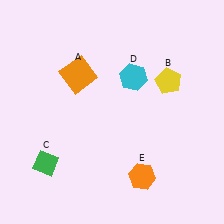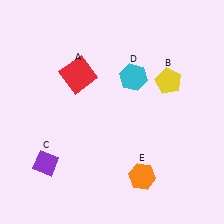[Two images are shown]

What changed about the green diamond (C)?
In Image 1, C is green. In Image 2, it changed to purple.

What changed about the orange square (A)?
In Image 1, A is orange. In Image 2, it changed to red.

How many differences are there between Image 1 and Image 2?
There are 2 differences between the two images.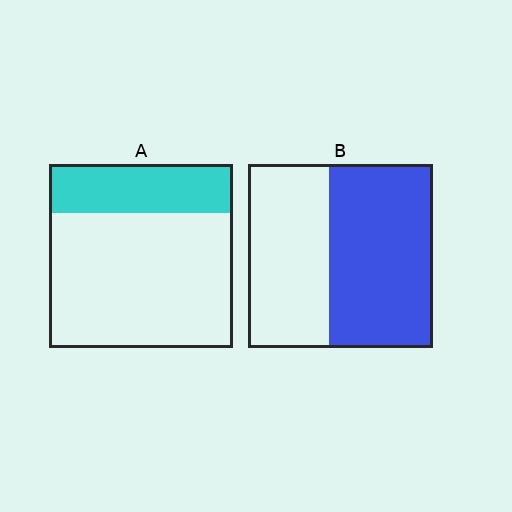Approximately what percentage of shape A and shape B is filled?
A is approximately 25% and B is approximately 55%.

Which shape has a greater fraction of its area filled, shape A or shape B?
Shape B.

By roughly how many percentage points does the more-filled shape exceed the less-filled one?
By roughly 30 percentage points (B over A).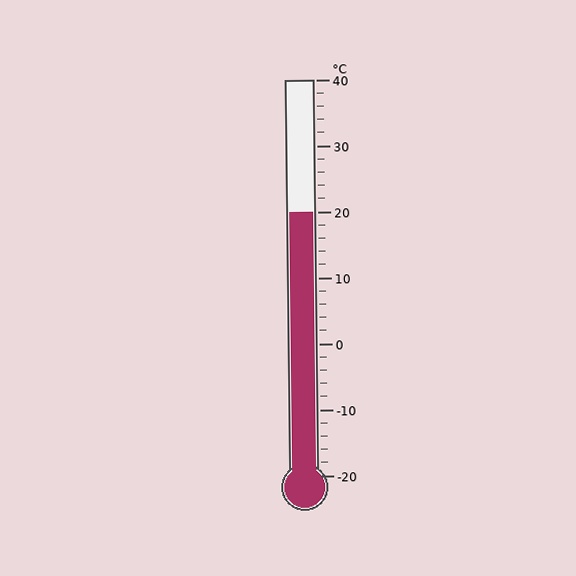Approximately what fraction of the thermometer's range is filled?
The thermometer is filled to approximately 65% of its range.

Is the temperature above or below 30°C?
The temperature is below 30°C.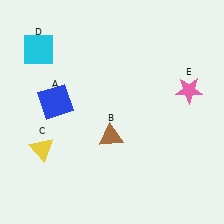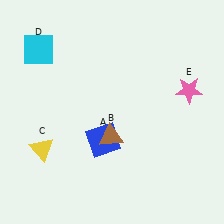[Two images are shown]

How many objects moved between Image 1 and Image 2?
1 object moved between the two images.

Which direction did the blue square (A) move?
The blue square (A) moved right.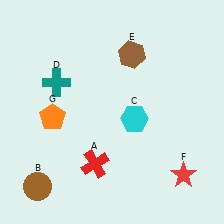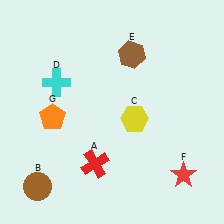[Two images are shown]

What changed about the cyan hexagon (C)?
In Image 1, C is cyan. In Image 2, it changed to yellow.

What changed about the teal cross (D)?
In Image 1, D is teal. In Image 2, it changed to cyan.